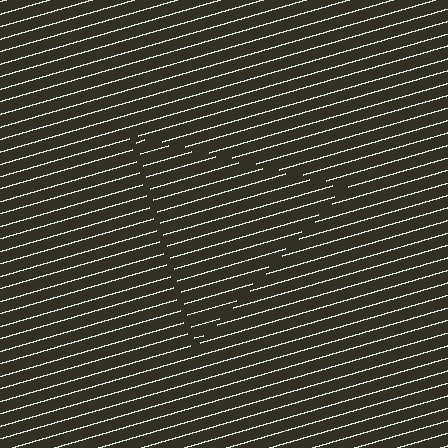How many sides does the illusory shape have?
3 sides — the line-ends trace a triangle.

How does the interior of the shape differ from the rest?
The interior of the shape contains the same grating, shifted by half a period — the contour is defined by the phase discontinuity where line-ends from the inner and outer gratings abut.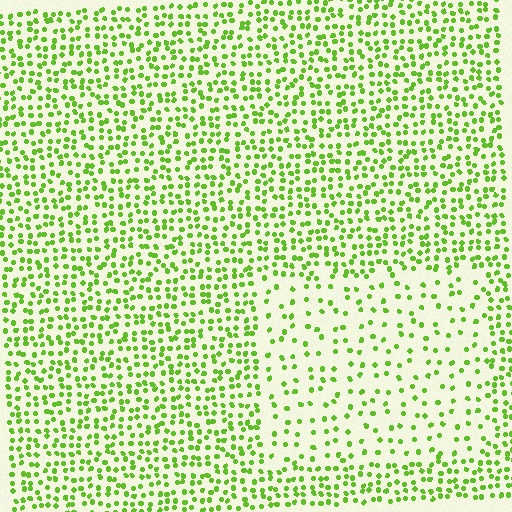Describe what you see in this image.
The image contains small lime elements arranged at two different densities. A rectangle-shaped region is visible where the elements are less densely packed than the surrounding area.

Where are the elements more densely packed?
The elements are more densely packed outside the rectangle boundary.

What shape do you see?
I see a rectangle.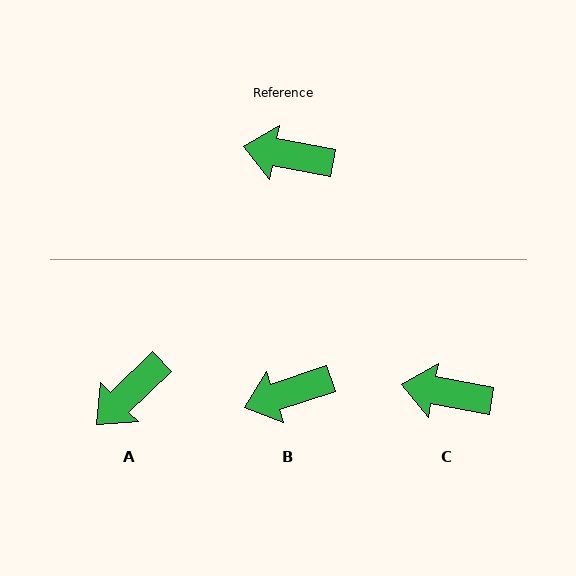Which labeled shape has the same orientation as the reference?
C.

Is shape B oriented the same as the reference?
No, it is off by about 29 degrees.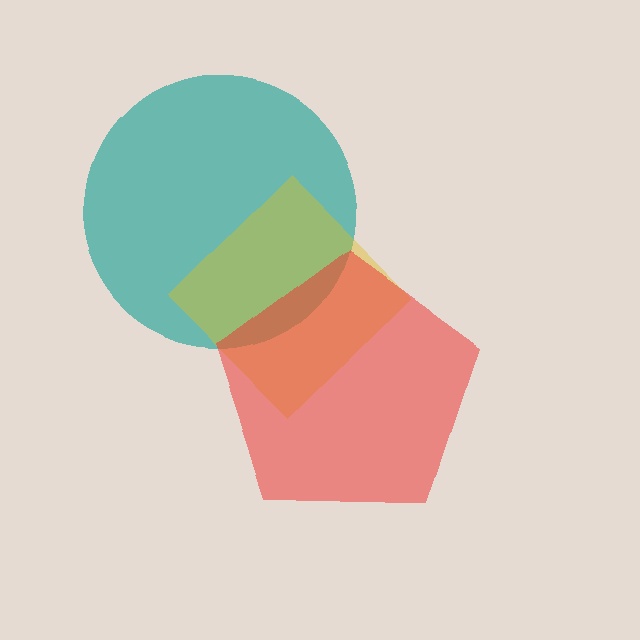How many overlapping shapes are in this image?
There are 3 overlapping shapes in the image.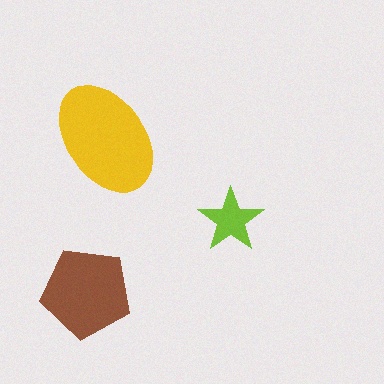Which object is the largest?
The yellow ellipse.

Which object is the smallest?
The lime star.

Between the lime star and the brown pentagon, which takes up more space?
The brown pentagon.